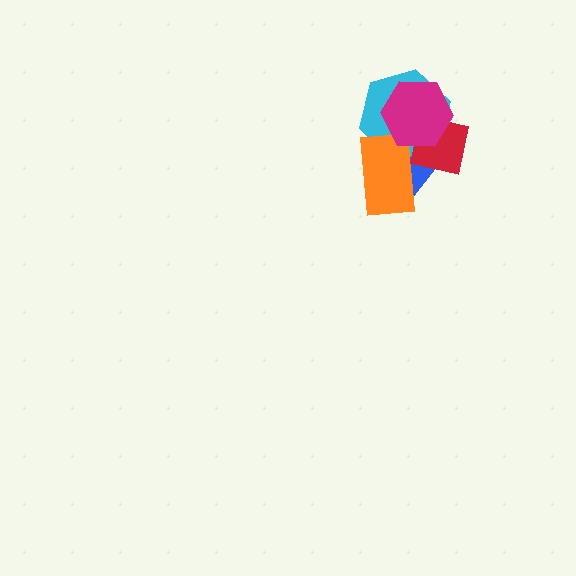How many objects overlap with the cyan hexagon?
4 objects overlap with the cyan hexagon.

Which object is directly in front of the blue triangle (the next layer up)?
The cyan hexagon is directly in front of the blue triangle.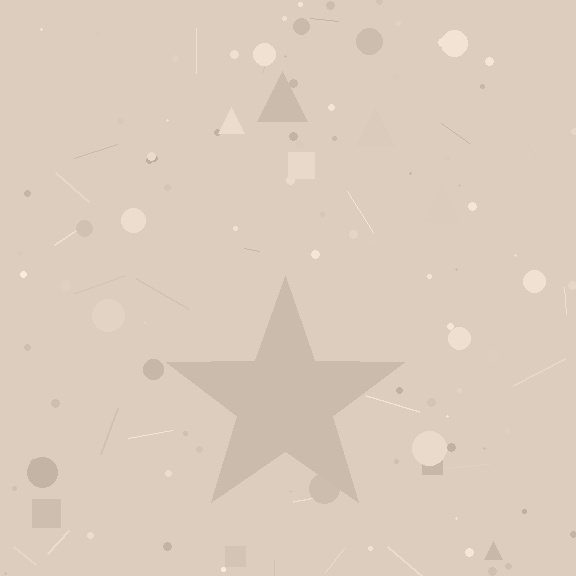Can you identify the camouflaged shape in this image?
The camouflaged shape is a star.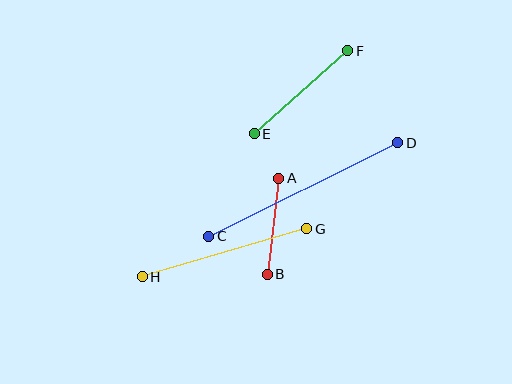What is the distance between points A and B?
The distance is approximately 97 pixels.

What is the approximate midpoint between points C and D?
The midpoint is at approximately (303, 189) pixels.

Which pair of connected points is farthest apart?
Points C and D are farthest apart.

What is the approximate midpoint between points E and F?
The midpoint is at approximately (301, 92) pixels.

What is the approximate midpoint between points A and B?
The midpoint is at approximately (273, 226) pixels.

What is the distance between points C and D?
The distance is approximately 211 pixels.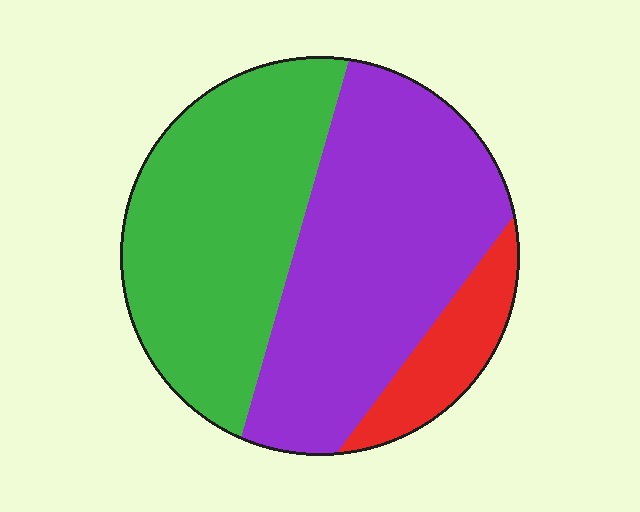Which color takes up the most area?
Purple, at roughly 45%.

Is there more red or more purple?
Purple.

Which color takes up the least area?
Red, at roughly 10%.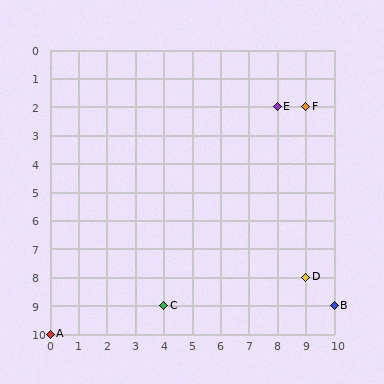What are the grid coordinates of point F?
Point F is at grid coordinates (9, 2).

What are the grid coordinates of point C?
Point C is at grid coordinates (4, 9).